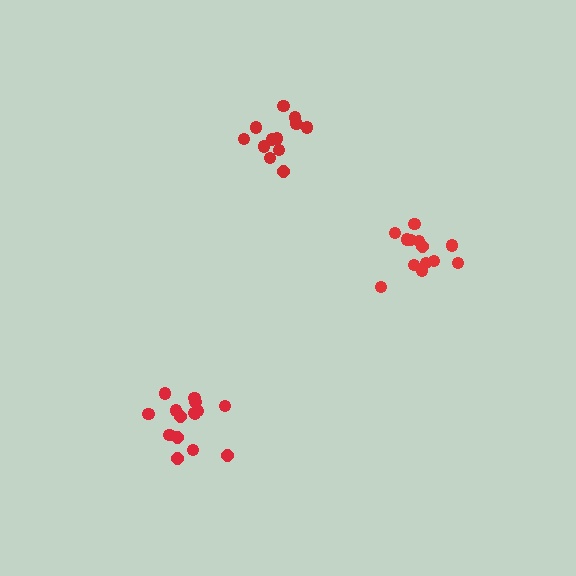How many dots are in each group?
Group 1: 16 dots, Group 2: 13 dots, Group 3: 12 dots (41 total).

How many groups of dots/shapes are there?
There are 3 groups.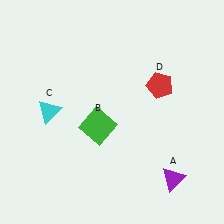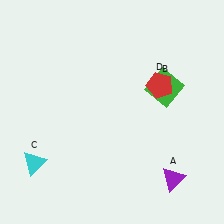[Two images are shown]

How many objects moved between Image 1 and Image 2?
2 objects moved between the two images.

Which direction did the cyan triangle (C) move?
The cyan triangle (C) moved down.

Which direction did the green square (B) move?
The green square (B) moved right.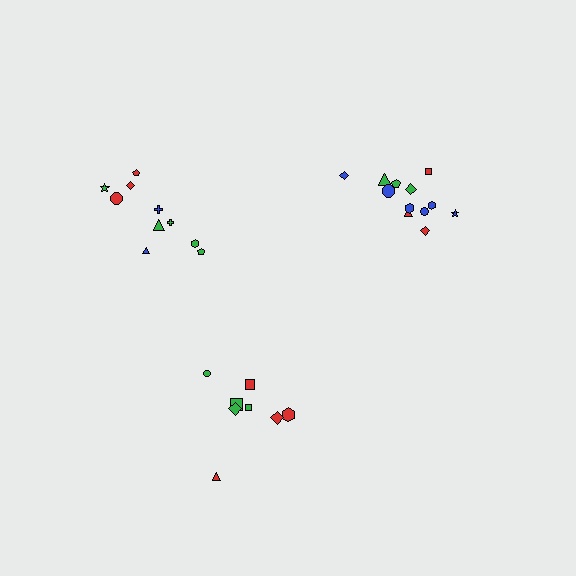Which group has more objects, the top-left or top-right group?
The top-right group.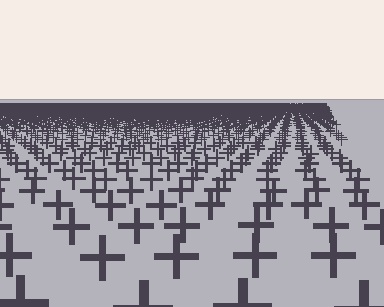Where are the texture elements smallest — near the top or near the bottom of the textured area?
Near the top.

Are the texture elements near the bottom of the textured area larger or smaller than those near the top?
Larger. Near the bottom, elements are closer to the viewer and appear at a bigger on-screen size.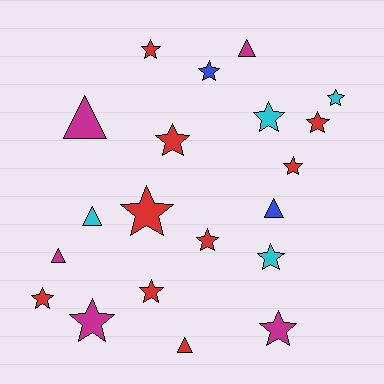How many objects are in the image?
There are 20 objects.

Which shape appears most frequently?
Star, with 14 objects.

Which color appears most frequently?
Red, with 9 objects.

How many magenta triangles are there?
There are 3 magenta triangles.